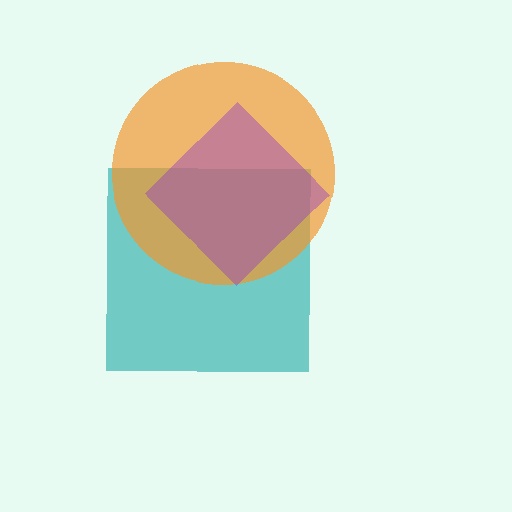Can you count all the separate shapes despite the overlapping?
Yes, there are 3 separate shapes.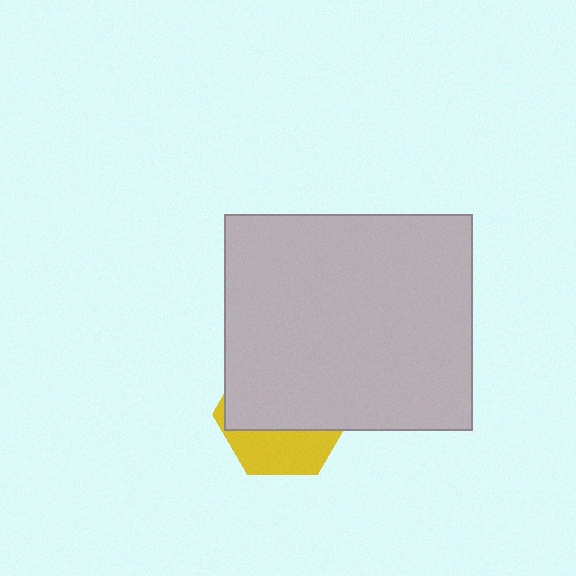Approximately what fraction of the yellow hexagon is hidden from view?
Roughly 66% of the yellow hexagon is hidden behind the light gray rectangle.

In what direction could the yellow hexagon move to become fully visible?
The yellow hexagon could move down. That would shift it out from behind the light gray rectangle entirely.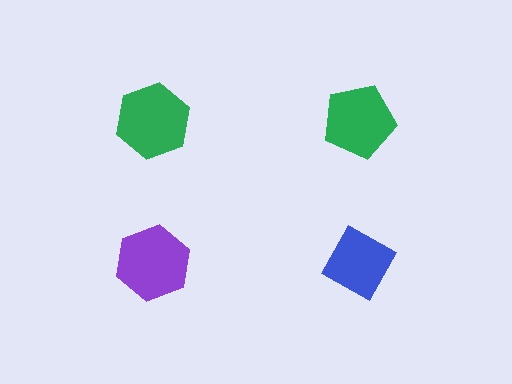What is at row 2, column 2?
A blue diamond.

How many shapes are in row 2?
2 shapes.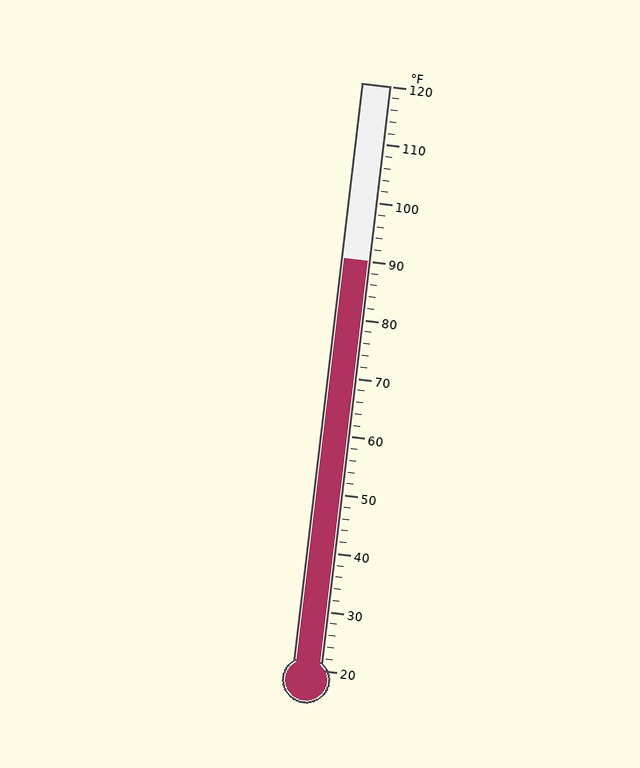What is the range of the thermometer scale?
The thermometer scale ranges from 20°F to 120°F.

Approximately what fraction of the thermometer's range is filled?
The thermometer is filled to approximately 70% of its range.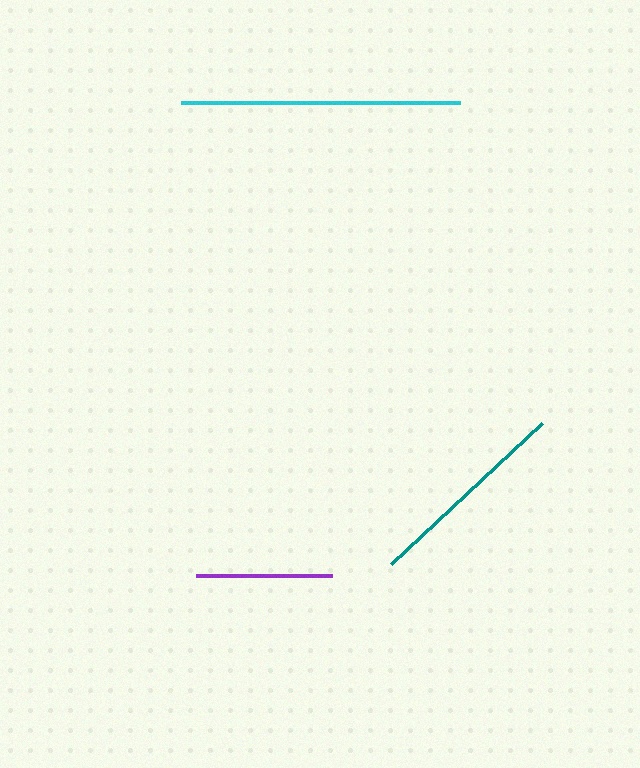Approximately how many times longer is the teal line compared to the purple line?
The teal line is approximately 1.5 times the length of the purple line.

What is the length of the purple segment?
The purple segment is approximately 136 pixels long.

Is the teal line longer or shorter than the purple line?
The teal line is longer than the purple line.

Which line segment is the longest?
The cyan line is the longest at approximately 279 pixels.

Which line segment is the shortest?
The purple line is the shortest at approximately 136 pixels.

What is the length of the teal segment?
The teal segment is approximately 206 pixels long.